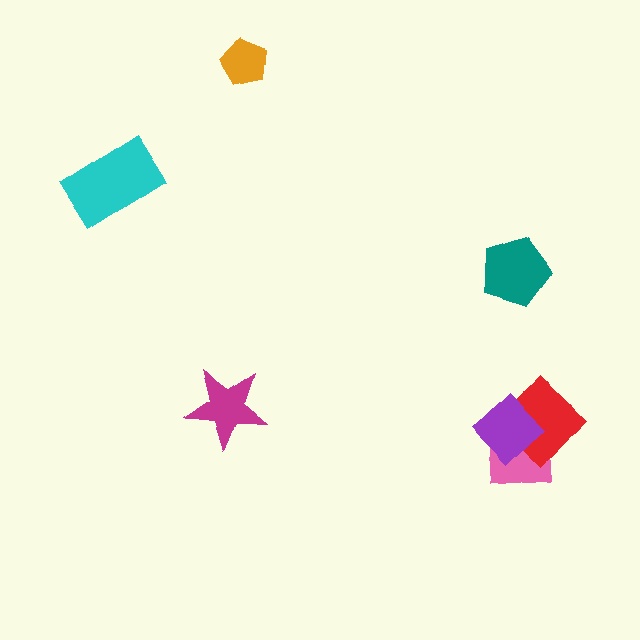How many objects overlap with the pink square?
2 objects overlap with the pink square.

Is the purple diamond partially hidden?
No, no other shape covers it.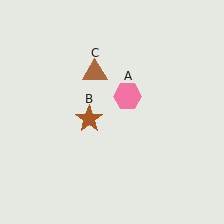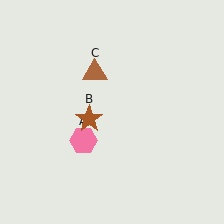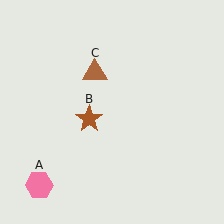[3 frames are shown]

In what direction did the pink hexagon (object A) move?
The pink hexagon (object A) moved down and to the left.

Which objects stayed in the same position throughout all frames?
Brown star (object B) and brown triangle (object C) remained stationary.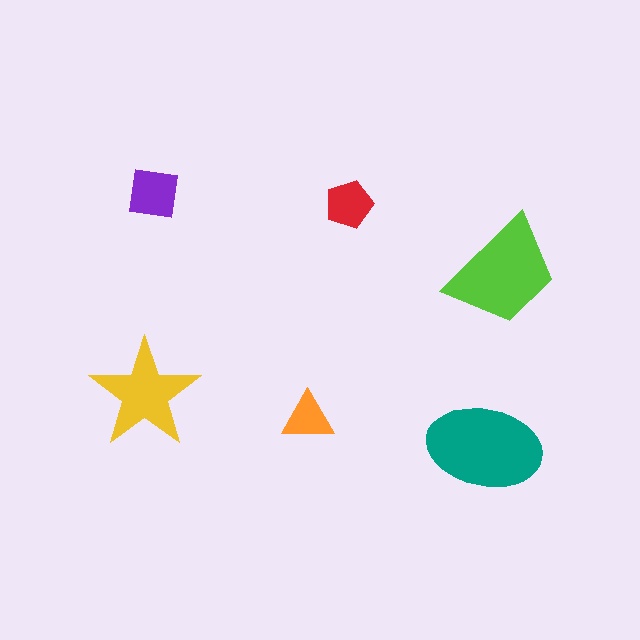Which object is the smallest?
The orange triangle.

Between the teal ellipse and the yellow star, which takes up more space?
The teal ellipse.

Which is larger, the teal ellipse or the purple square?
The teal ellipse.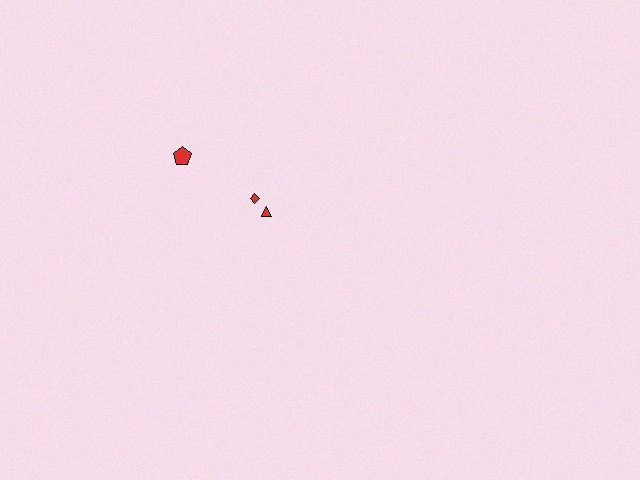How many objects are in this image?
There are 3 objects.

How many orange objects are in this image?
There are no orange objects.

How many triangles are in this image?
There is 1 triangle.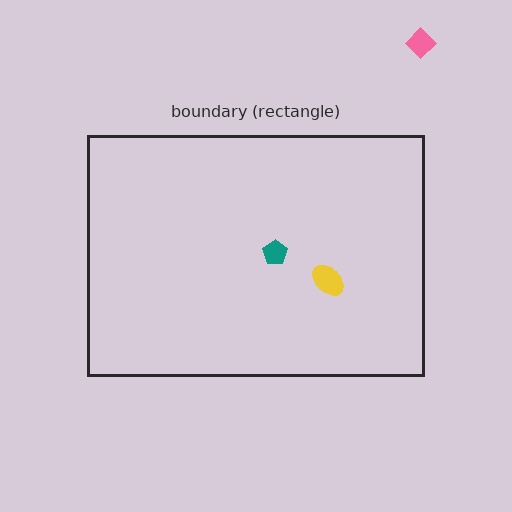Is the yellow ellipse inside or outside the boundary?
Inside.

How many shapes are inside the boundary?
2 inside, 1 outside.